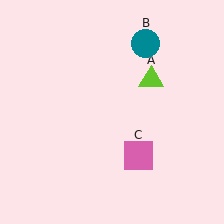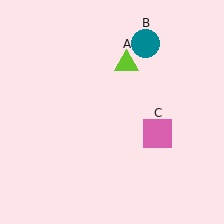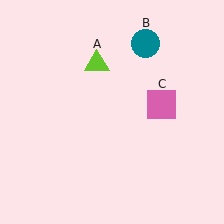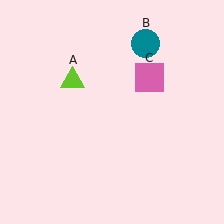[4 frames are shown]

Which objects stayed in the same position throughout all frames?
Teal circle (object B) remained stationary.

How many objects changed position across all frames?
2 objects changed position: lime triangle (object A), pink square (object C).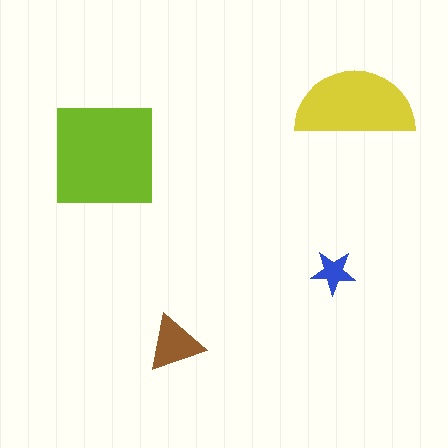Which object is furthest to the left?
The lime square is leftmost.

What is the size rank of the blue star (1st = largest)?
4th.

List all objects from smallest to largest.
The blue star, the brown triangle, the yellow semicircle, the lime square.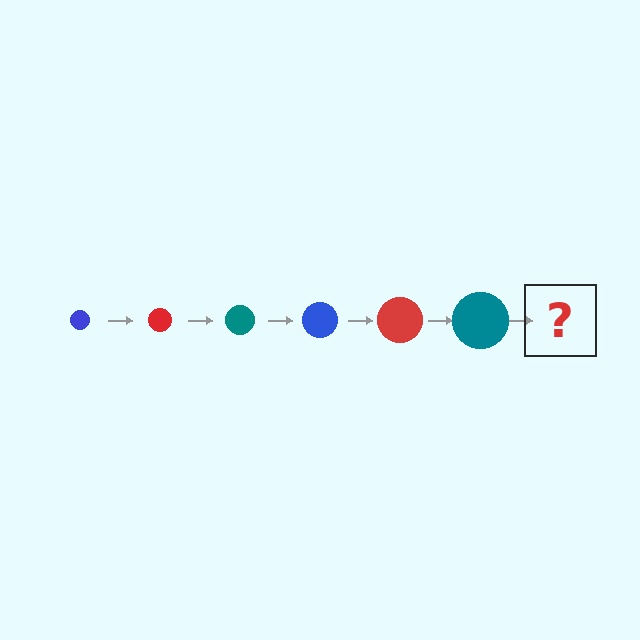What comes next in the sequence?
The next element should be a blue circle, larger than the previous one.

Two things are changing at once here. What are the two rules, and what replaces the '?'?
The two rules are that the circle grows larger each step and the color cycles through blue, red, and teal. The '?' should be a blue circle, larger than the previous one.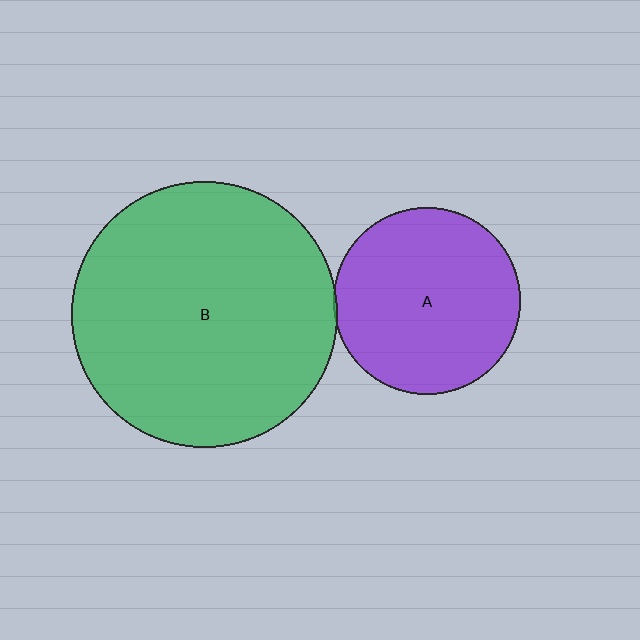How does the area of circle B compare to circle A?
Approximately 2.0 times.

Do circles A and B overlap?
Yes.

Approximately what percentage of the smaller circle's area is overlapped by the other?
Approximately 5%.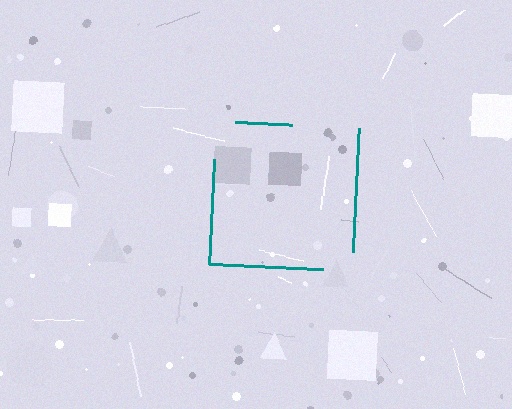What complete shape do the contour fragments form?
The contour fragments form a square.